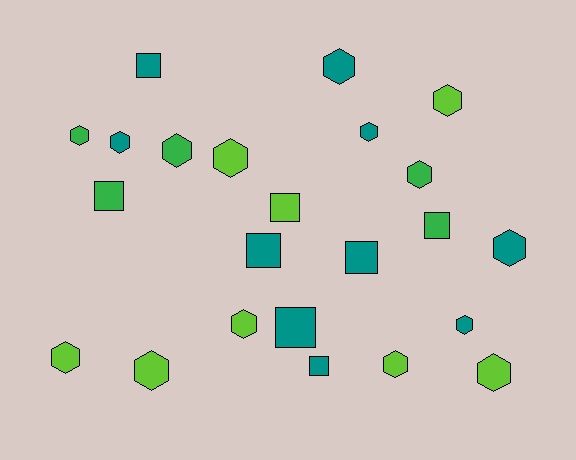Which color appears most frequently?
Teal, with 10 objects.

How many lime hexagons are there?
There are 7 lime hexagons.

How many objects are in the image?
There are 23 objects.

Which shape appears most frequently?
Hexagon, with 15 objects.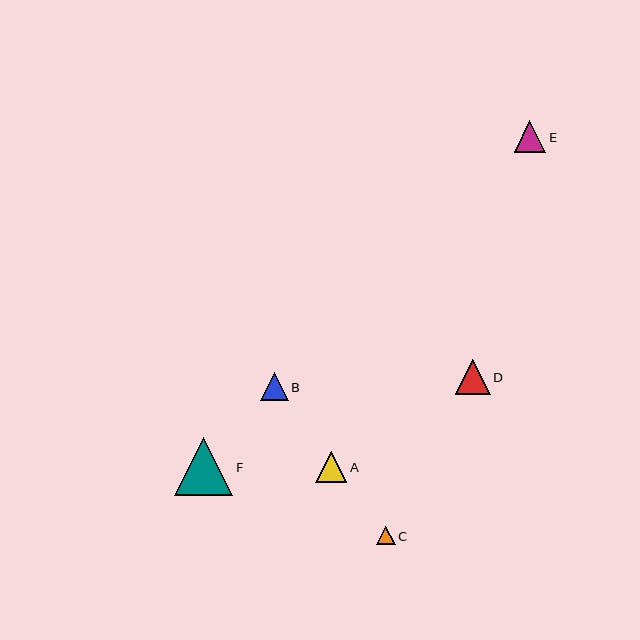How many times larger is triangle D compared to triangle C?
Triangle D is approximately 1.9 times the size of triangle C.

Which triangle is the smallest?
Triangle C is the smallest with a size of approximately 18 pixels.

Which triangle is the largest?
Triangle F is the largest with a size of approximately 59 pixels.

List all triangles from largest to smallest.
From largest to smallest: F, D, E, A, B, C.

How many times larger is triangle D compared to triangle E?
Triangle D is approximately 1.1 times the size of triangle E.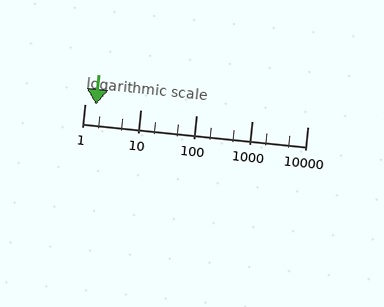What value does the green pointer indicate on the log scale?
The pointer indicates approximately 1.6.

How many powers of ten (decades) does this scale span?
The scale spans 4 decades, from 1 to 10000.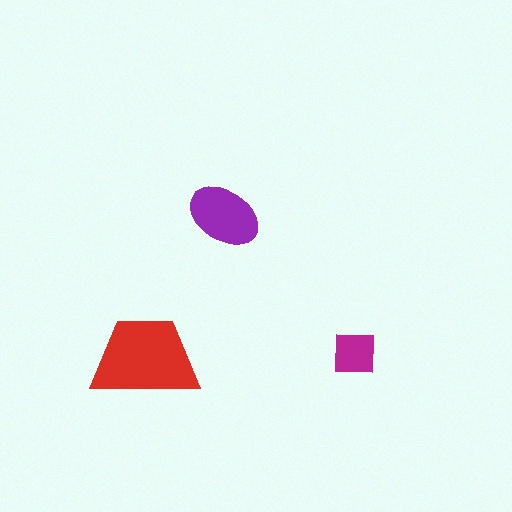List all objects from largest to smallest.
The red trapezoid, the purple ellipse, the magenta square.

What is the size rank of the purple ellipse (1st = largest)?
2nd.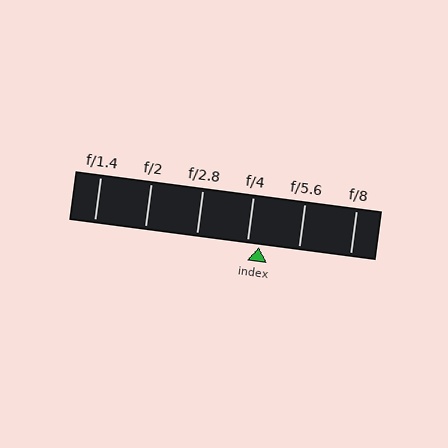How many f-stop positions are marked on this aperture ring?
There are 6 f-stop positions marked.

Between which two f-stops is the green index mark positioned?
The index mark is between f/4 and f/5.6.